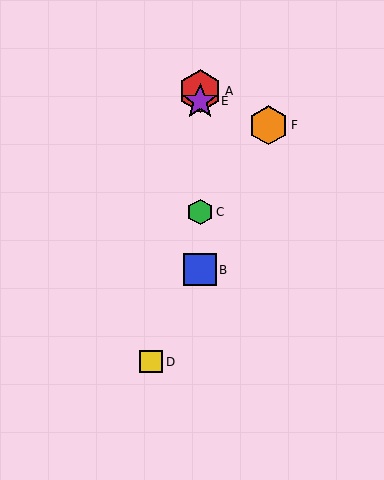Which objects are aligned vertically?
Objects A, B, C, E are aligned vertically.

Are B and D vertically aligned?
No, B is at x≈200 and D is at x≈151.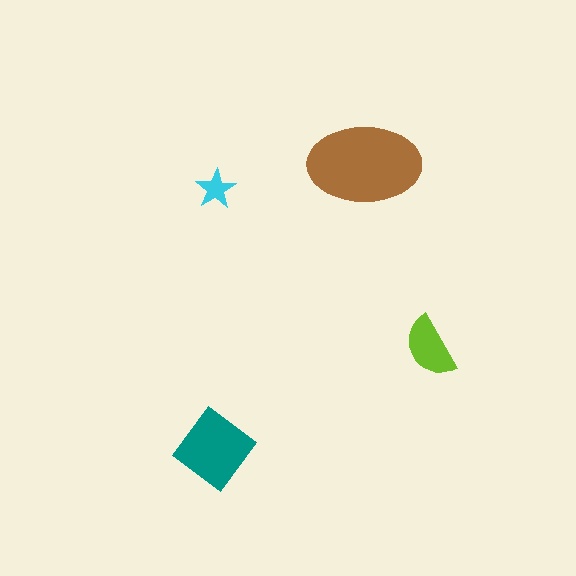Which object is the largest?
The brown ellipse.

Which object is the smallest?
The cyan star.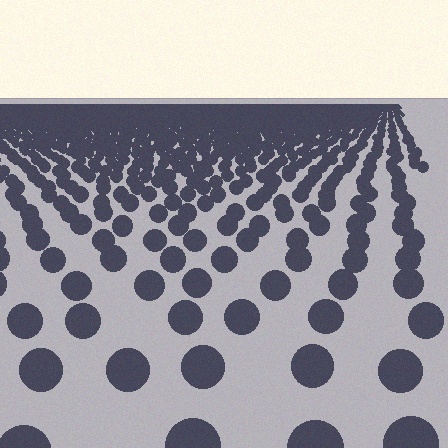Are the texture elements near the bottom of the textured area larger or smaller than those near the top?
Larger. Near the bottom, elements are closer to the viewer and appear at a bigger on-screen size.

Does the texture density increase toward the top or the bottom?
Density increases toward the top.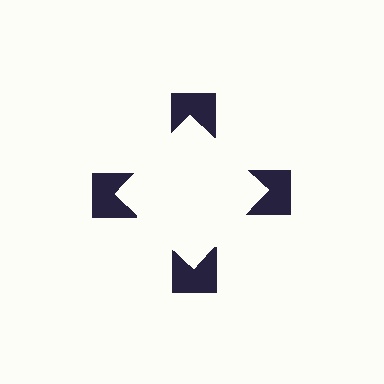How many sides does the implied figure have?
4 sides.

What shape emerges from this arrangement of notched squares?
An illusory square — its edges are inferred from the aligned wedge cuts in the notched squares, not physically drawn.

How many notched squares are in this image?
There are 4 — one at each vertex of the illusory square.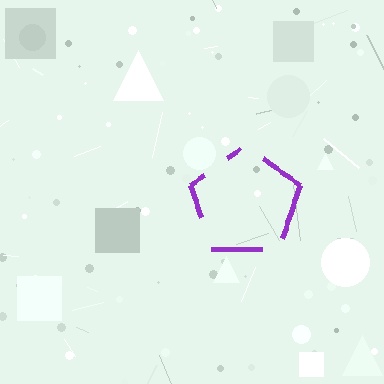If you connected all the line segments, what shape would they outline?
They would outline a pentagon.